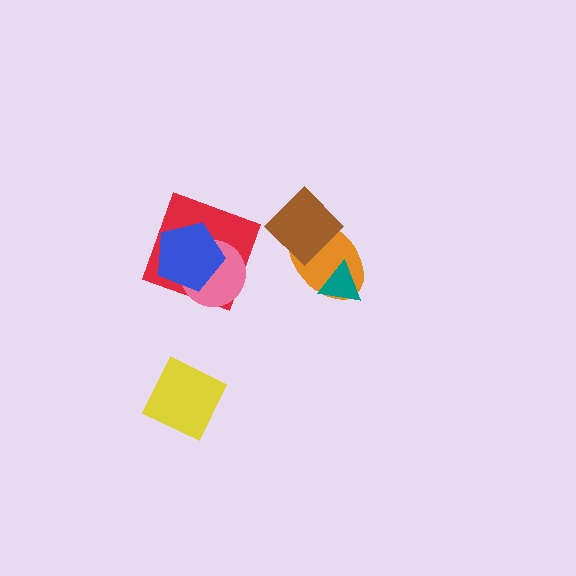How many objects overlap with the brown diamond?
1 object overlaps with the brown diamond.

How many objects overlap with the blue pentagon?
2 objects overlap with the blue pentagon.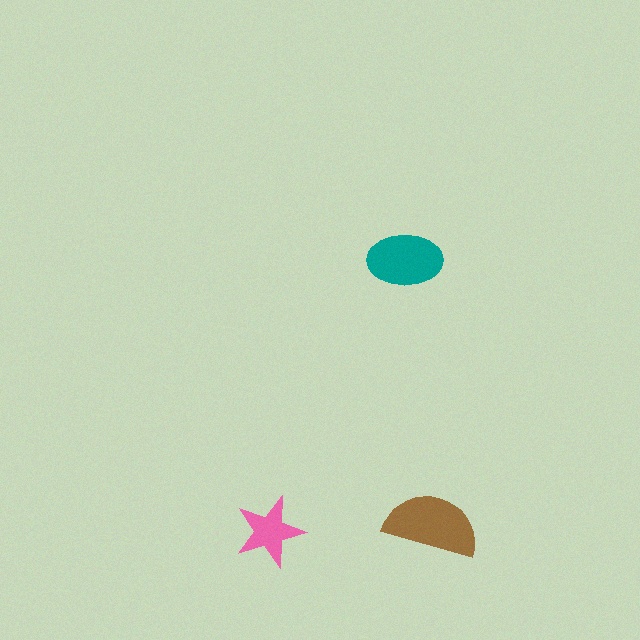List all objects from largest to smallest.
The brown semicircle, the teal ellipse, the pink star.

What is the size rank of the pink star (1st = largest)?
3rd.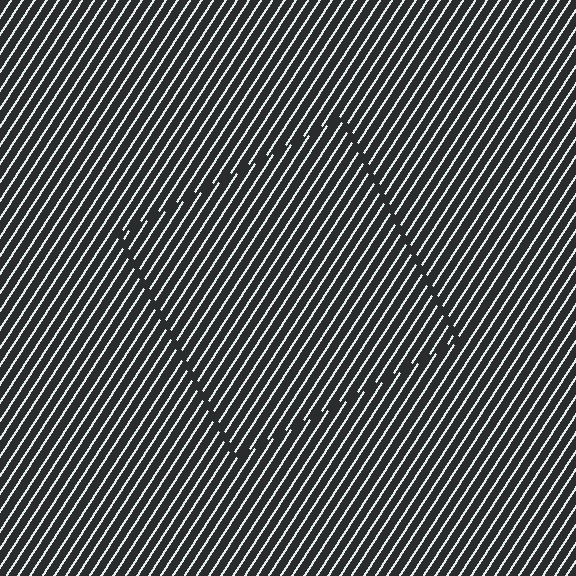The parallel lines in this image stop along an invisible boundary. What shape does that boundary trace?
An illusory square. The interior of the shape contains the same grating, shifted by half a period — the contour is defined by the phase discontinuity where line-ends from the inner and outer gratings abut.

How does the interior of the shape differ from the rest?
The interior of the shape contains the same grating, shifted by half a period — the contour is defined by the phase discontinuity where line-ends from the inner and outer gratings abut.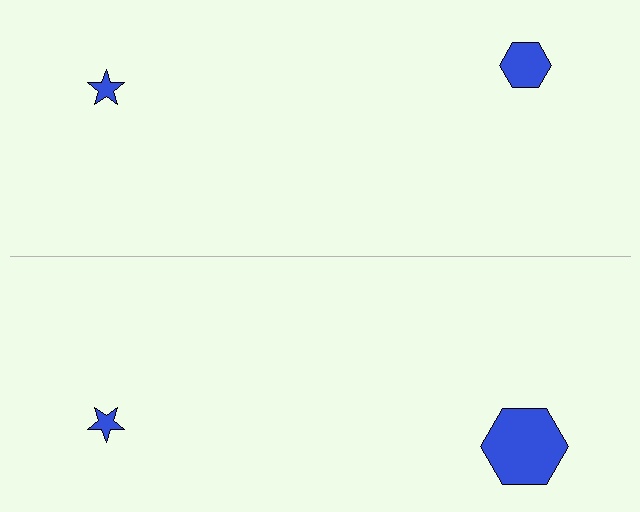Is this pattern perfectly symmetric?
No, the pattern is not perfectly symmetric. The blue hexagon on the bottom side has a different size than its mirror counterpart.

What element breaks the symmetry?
The blue hexagon on the bottom side has a different size than its mirror counterpart.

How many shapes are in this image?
There are 4 shapes in this image.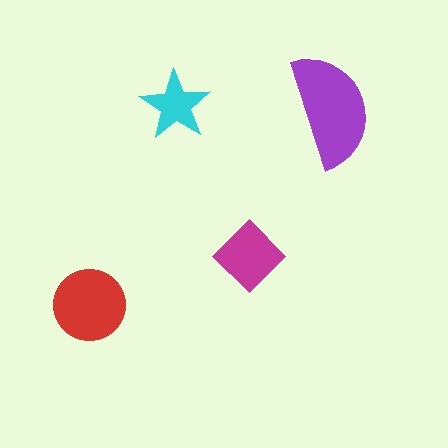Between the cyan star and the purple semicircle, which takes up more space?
The purple semicircle.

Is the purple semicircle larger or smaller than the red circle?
Larger.